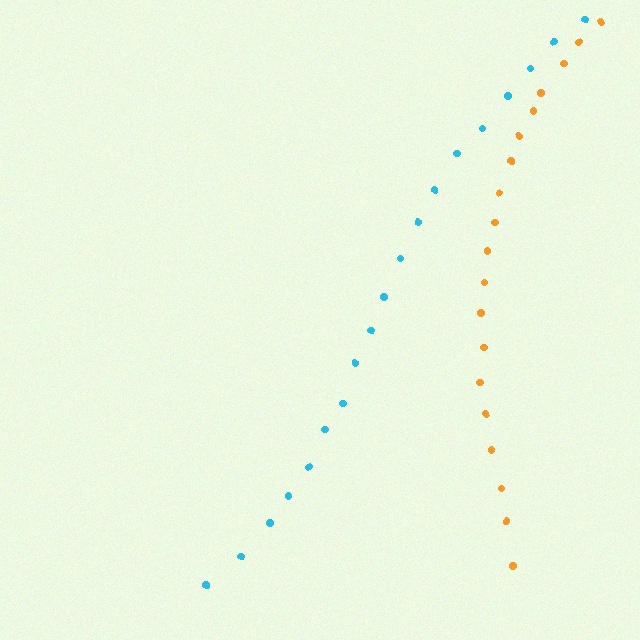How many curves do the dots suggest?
There are 2 distinct paths.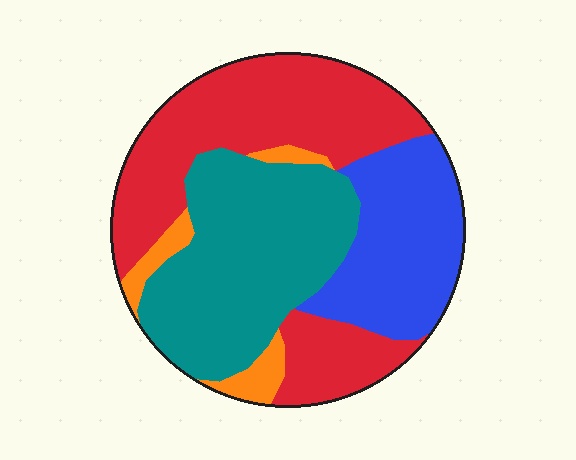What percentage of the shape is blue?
Blue covers about 20% of the shape.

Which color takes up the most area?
Red, at roughly 40%.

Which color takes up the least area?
Orange, at roughly 5%.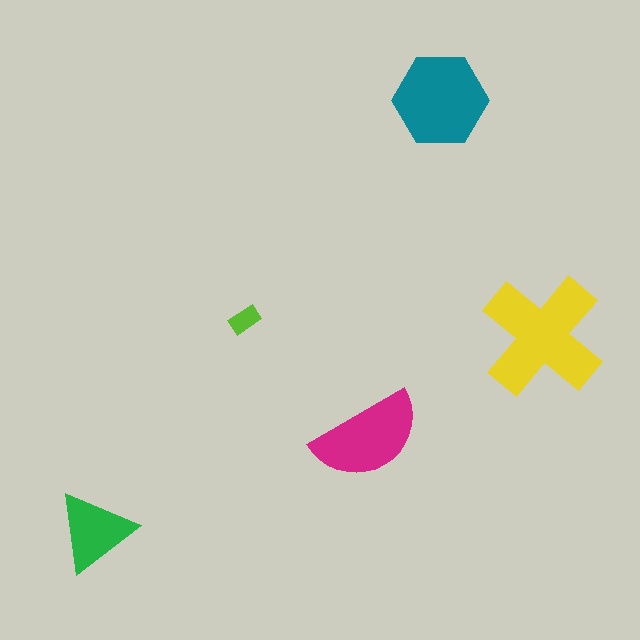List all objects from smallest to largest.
The lime rectangle, the green triangle, the magenta semicircle, the teal hexagon, the yellow cross.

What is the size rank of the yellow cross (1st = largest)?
1st.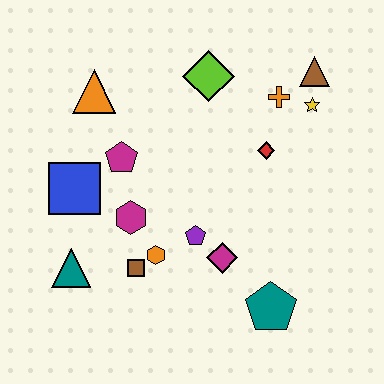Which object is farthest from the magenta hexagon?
The brown triangle is farthest from the magenta hexagon.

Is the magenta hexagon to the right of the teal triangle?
Yes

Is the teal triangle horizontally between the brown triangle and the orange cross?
No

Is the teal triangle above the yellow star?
No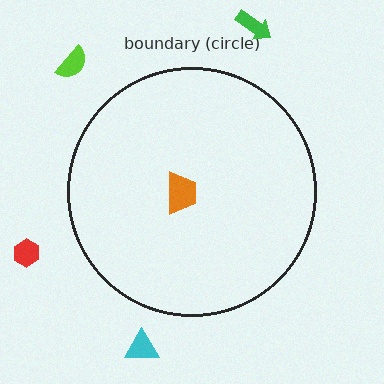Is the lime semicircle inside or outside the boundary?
Outside.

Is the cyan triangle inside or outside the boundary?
Outside.